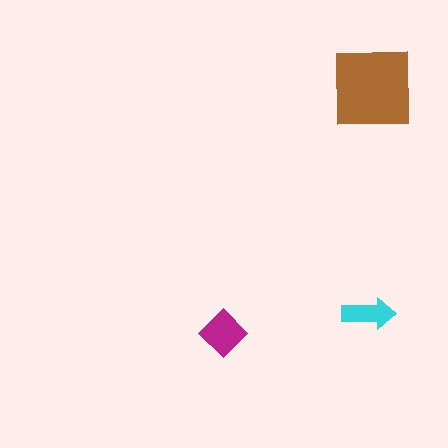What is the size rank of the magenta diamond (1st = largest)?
2nd.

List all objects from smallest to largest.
The cyan arrow, the magenta diamond, the brown square.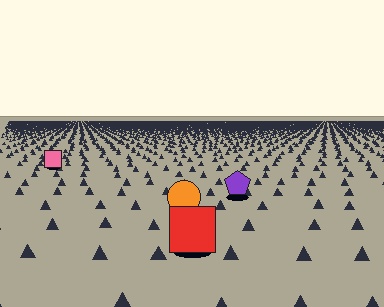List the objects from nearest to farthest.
From nearest to farthest: the red square, the orange circle, the purple pentagon, the pink square.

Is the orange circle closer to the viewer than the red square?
No. The red square is closer — you can tell from the texture gradient: the ground texture is coarser near it.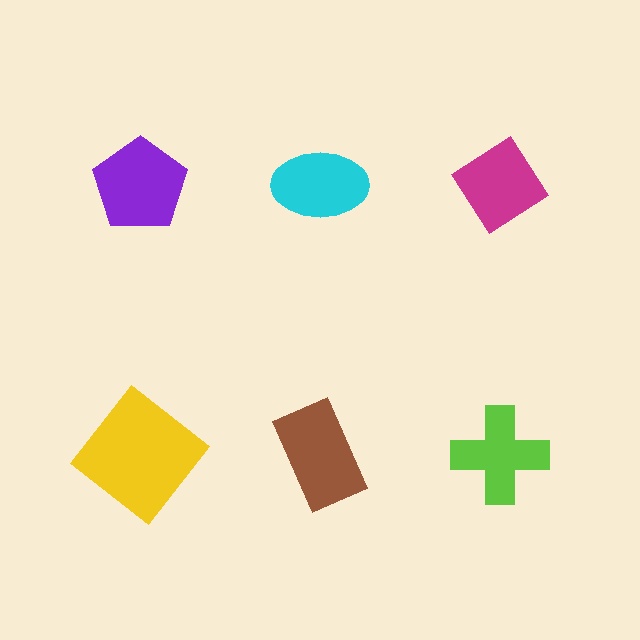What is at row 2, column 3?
A lime cross.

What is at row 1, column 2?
A cyan ellipse.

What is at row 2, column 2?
A brown rectangle.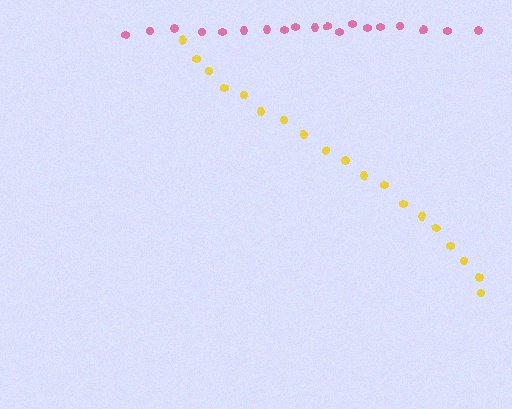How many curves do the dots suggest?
There are 2 distinct paths.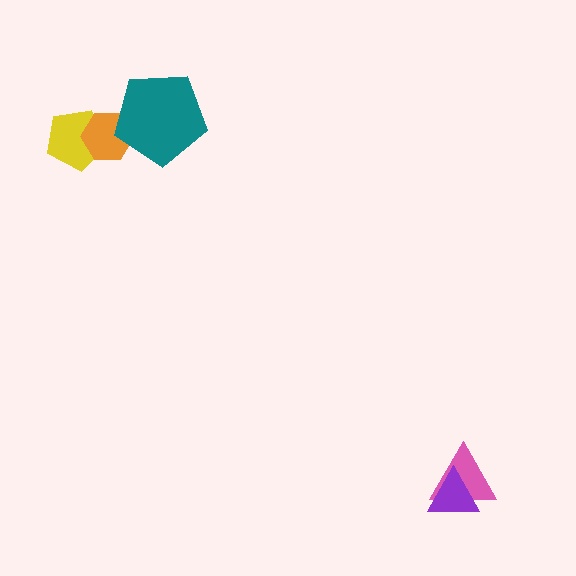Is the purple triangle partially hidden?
No, no other shape covers it.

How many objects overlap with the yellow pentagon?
1 object overlaps with the yellow pentagon.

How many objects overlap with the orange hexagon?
2 objects overlap with the orange hexagon.